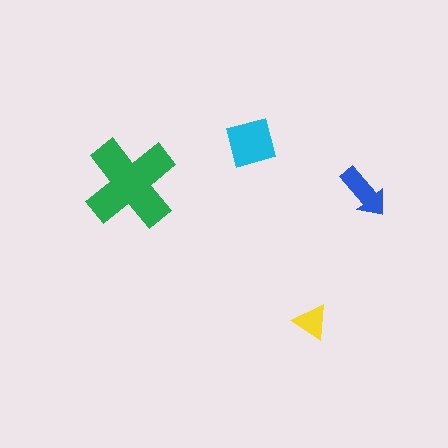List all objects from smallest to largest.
The yellow triangle, the blue arrow, the cyan square, the green cross.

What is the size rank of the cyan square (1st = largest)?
2nd.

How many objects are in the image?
There are 4 objects in the image.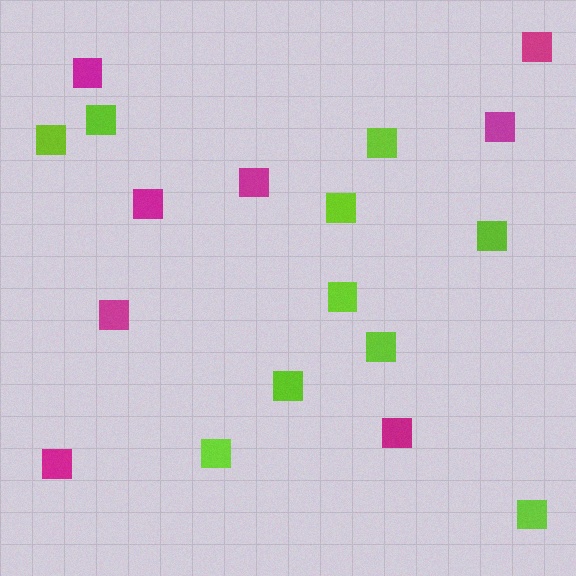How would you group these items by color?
There are 2 groups: one group of lime squares (10) and one group of magenta squares (8).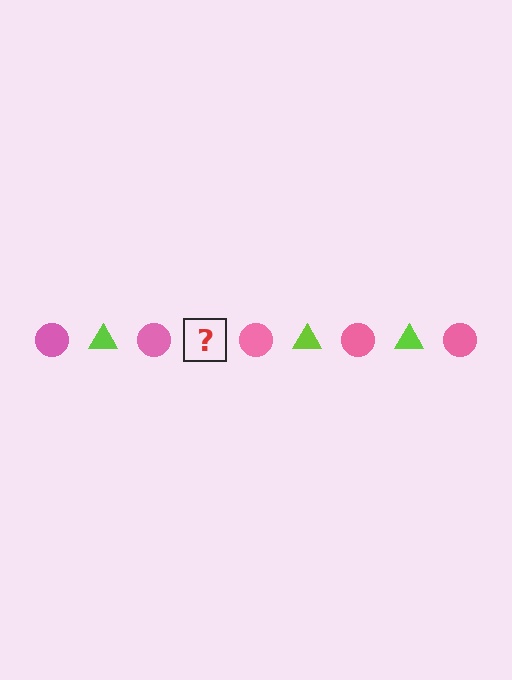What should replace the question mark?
The question mark should be replaced with a lime triangle.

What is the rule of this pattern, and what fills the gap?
The rule is that the pattern alternates between pink circle and lime triangle. The gap should be filled with a lime triangle.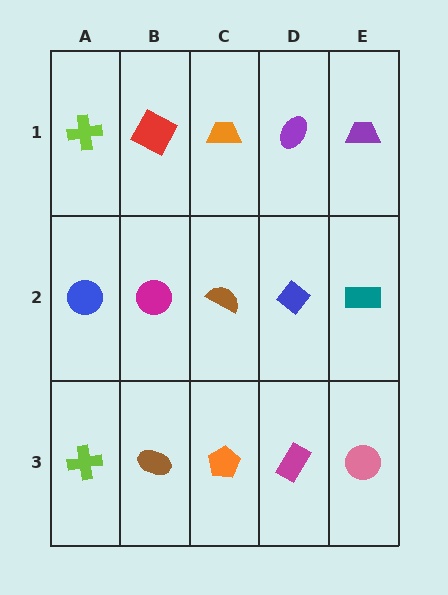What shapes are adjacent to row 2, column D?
A purple ellipse (row 1, column D), a magenta rectangle (row 3, column D), a brown semicircle (row 2, column C), a teal rectangle (row 2, column E).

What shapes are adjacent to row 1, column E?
A teal rectangle (row 2, column E), a purple ellipse (row 1, column D).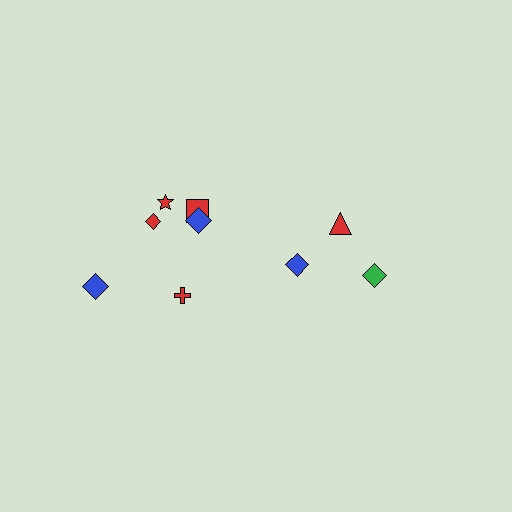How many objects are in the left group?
There are 6 objects.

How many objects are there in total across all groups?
There are 9 objects.